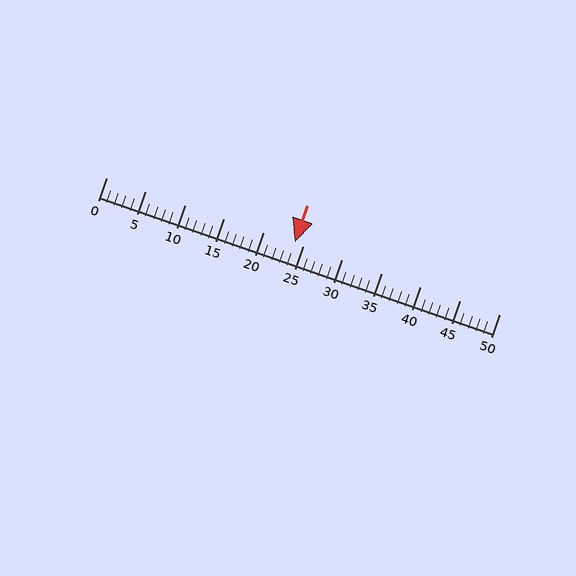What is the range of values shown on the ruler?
The ruler shows values from 0 to 50.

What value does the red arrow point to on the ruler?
The red arrow points to approximately 24.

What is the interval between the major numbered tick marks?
The major tick marks are spaced 5 units apart.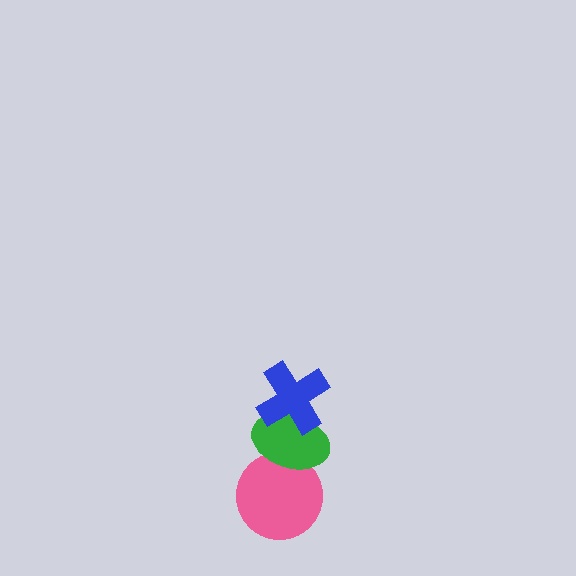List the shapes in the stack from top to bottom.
From top to bottom: the blue cross, the green ellipse, the pink circle.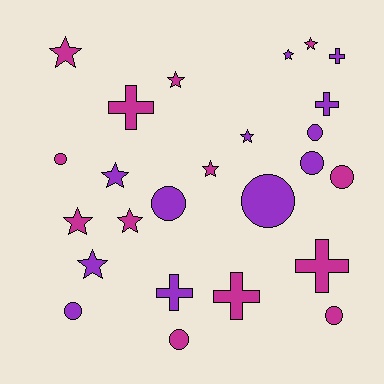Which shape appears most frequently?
Star, with 10 objects.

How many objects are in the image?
There are 25 objects.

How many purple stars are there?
There are 4 purple stars.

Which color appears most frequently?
Magenta, with 13 objects.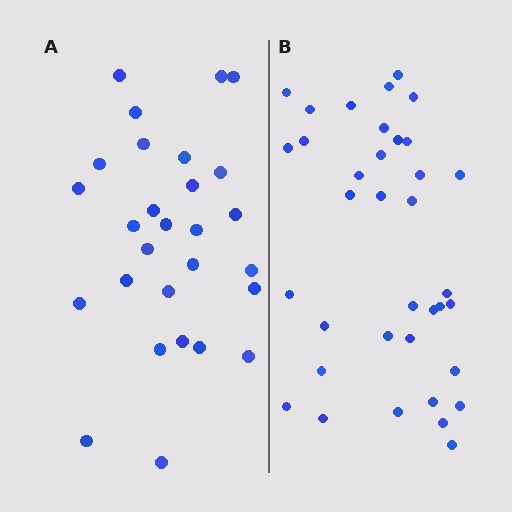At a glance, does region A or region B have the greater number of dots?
Region B (the right region) has more dots.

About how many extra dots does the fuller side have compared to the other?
Region B has roughly 8 or so more dots than region A.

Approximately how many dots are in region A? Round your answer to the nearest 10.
About 30 dots. (The exact count is 28, which rounds to 30.)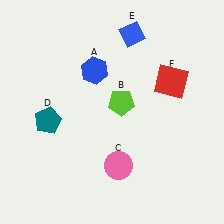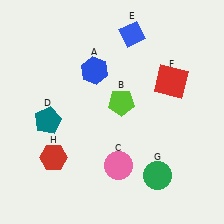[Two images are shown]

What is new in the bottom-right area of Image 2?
A green circle (G) was added in the bottom-right area of Image 2.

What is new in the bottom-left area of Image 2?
A red hexagon (H) was added in the bottom-left area of Image 2.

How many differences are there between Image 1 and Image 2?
There are 2 differences between the two images.